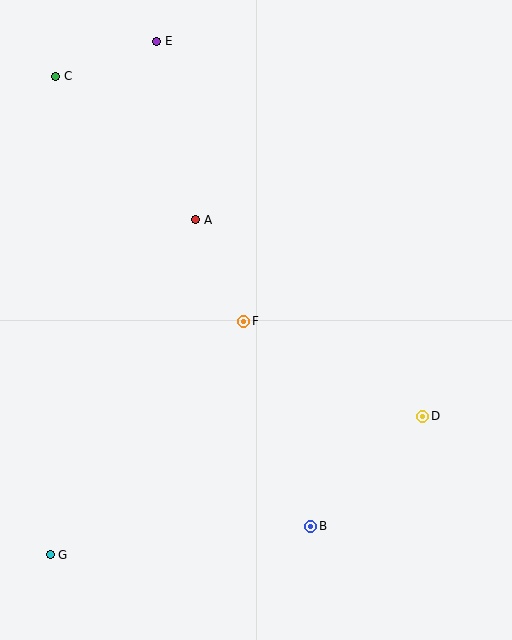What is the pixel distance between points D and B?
The distance between D and B is 157 pixels.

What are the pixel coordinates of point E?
Point E is at (157, 41).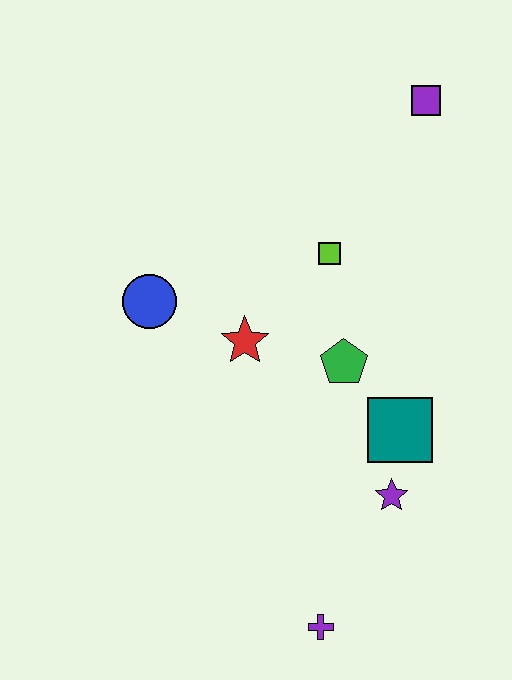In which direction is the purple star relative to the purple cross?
The purple star is above the purple cross.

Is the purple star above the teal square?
No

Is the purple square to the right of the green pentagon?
Yes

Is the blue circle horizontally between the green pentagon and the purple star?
No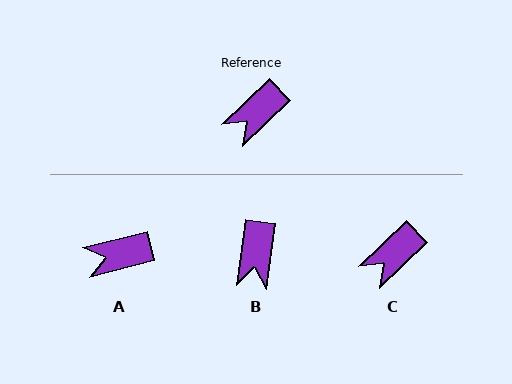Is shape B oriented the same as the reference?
No, it is off by about 39 degrees.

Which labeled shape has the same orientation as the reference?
C.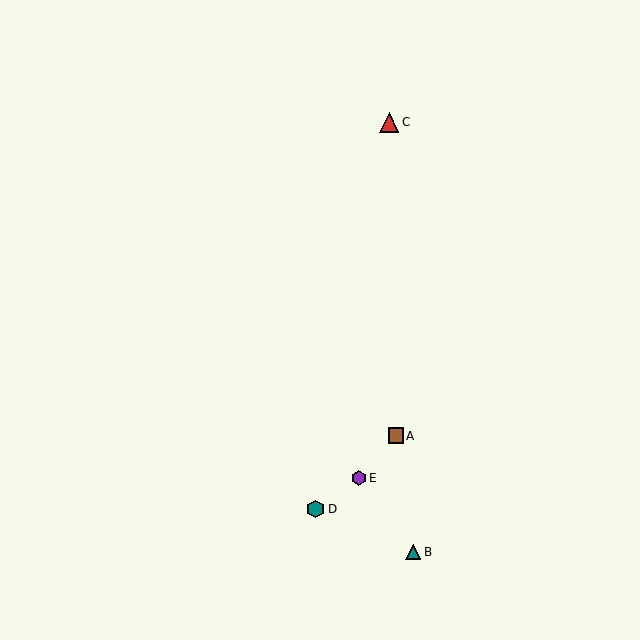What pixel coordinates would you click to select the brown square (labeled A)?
Click at (396, 436) to select the brown square A.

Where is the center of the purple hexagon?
The center of the purple hexagon is at (359, 478).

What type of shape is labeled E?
Shape E is a purple hexagon.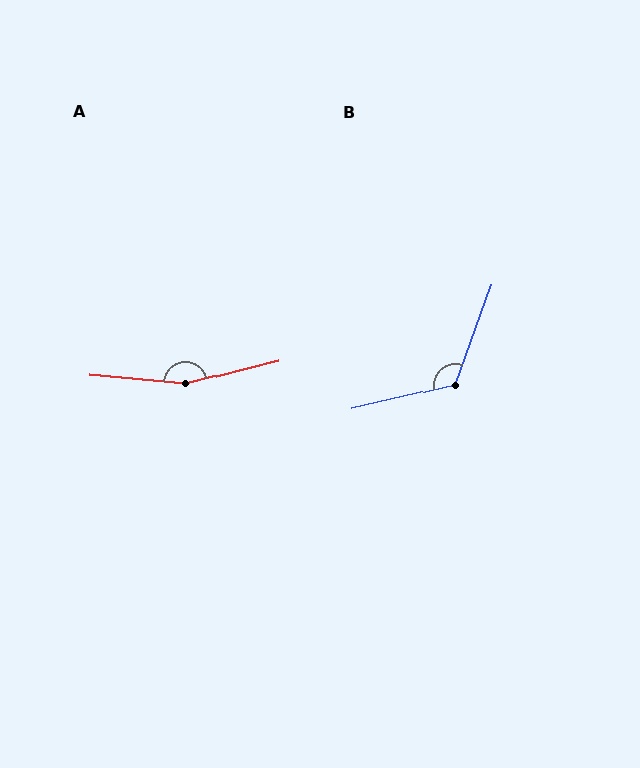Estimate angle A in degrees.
Approximately 161 degrees.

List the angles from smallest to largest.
B (123°), A (161°).